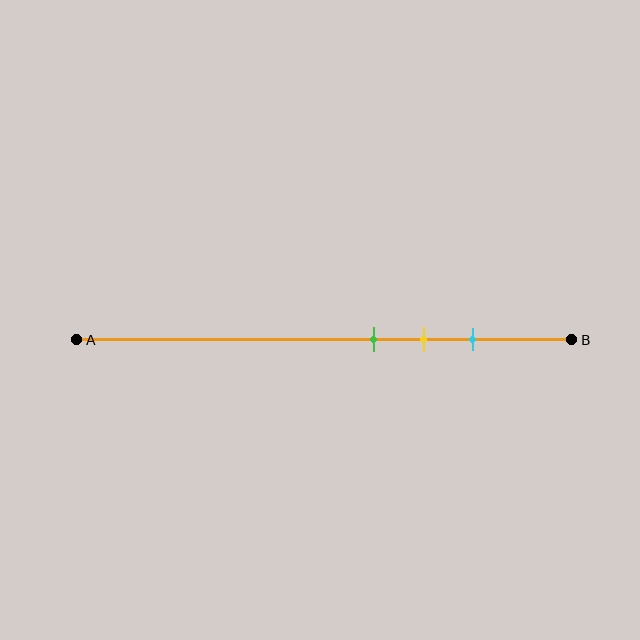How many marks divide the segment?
There are 3 marks dividing the segment.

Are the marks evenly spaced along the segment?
Yes, the marks are approximately evenly spaced.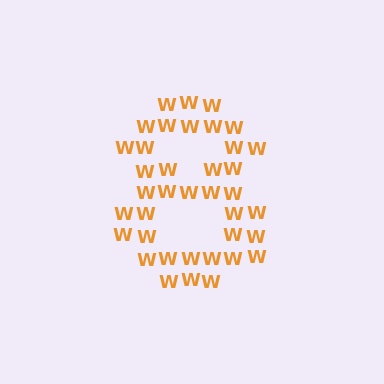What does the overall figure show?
The overall figure shows the digit 8.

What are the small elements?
The small elements are letter W's.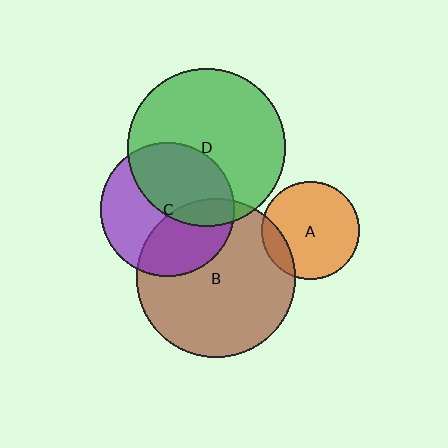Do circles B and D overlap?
Yes.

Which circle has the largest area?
Circle B (brown).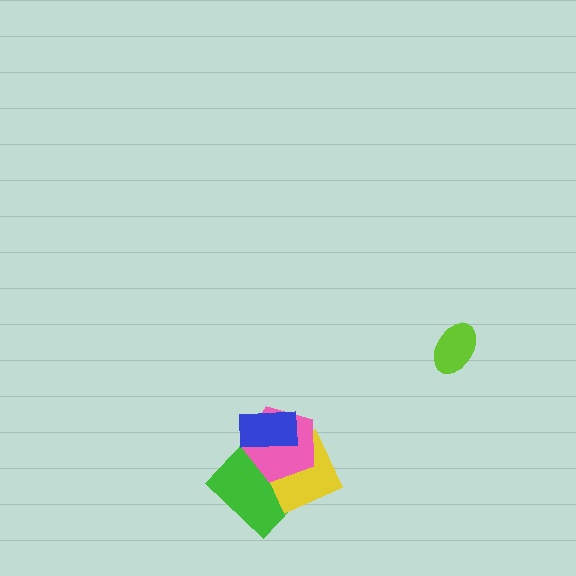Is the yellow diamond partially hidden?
Yes, it is partially covered by another shape.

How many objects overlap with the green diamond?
3 objects overlap with the green diamond.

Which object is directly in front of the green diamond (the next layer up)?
The yellow diamond is directly in front of the green diamond.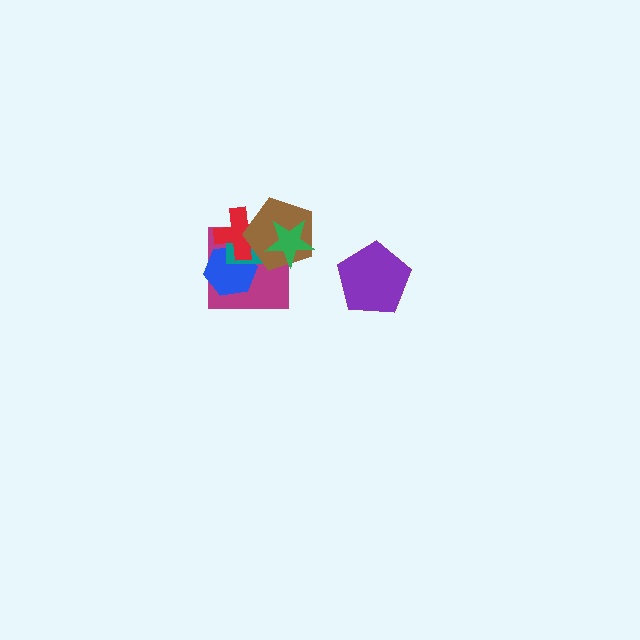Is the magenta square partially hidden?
Yes, it is partially covered by another shape.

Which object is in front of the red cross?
The brown pentagon is in front of the red cross.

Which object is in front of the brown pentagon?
The green star is in front of the brown pentagon.